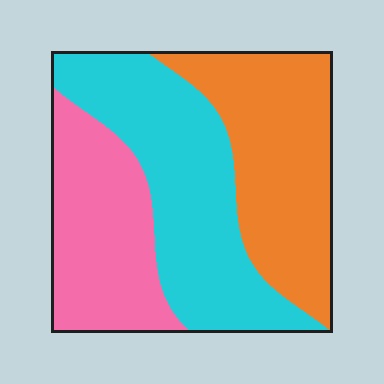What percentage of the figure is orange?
Orange takes up about one third (1/3) of the figure.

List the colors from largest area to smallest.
From largest to smallest: cyan, orange, pink.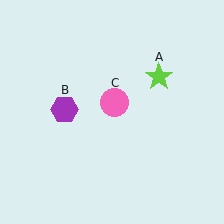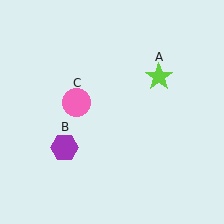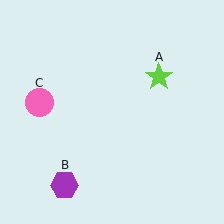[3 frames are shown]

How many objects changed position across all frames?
2 objects changed position: purple hexagon (object B), pink circle (object C).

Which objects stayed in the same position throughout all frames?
Lime star (object A) remained stationary.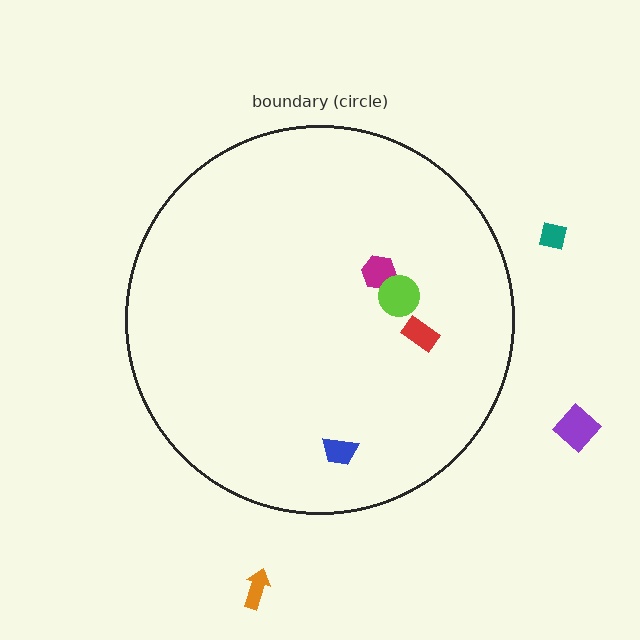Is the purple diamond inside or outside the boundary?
Outside.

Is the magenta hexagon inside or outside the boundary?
Inside.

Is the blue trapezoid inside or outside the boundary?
Inside.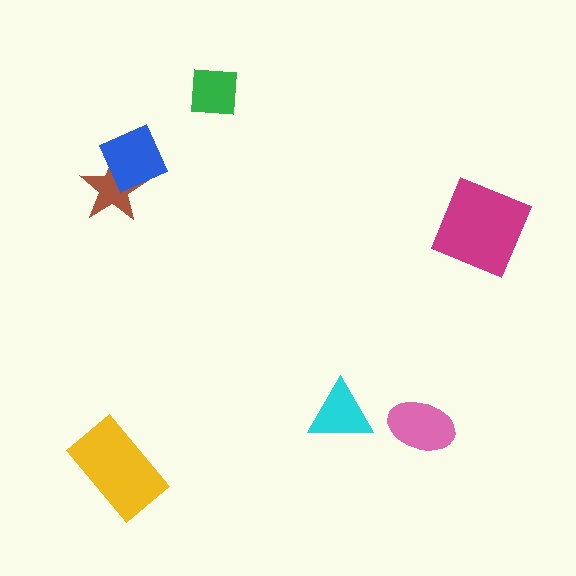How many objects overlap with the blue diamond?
1 object overlaps with the blue diamond.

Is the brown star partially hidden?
Yes, it is partially covered by another shape.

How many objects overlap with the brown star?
1 object overlaps with the brown star.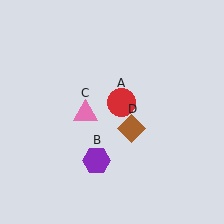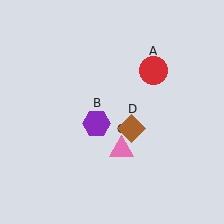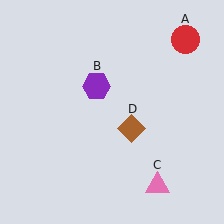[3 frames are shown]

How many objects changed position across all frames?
3 objects changed position: red circle (object A), purple hexagon (object B), pink triangle (object C).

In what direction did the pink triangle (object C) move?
The pink triangle (object C) moved down and to the right.